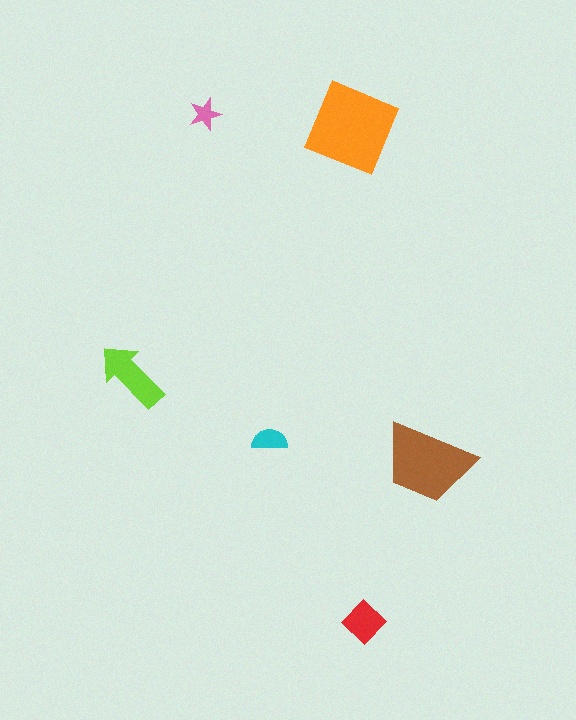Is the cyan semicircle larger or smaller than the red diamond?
Smaller.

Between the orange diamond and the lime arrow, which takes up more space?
The orange diamond.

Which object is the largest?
The orange diamond.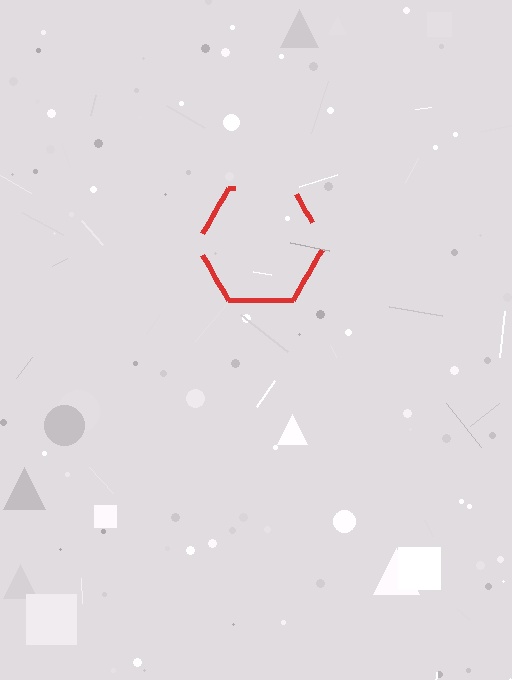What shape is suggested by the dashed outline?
The dashed outline suggests a hexagon.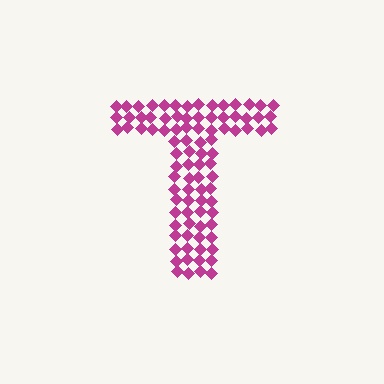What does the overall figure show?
The overall figure shows the letter T.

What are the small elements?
The small elements are diamonds.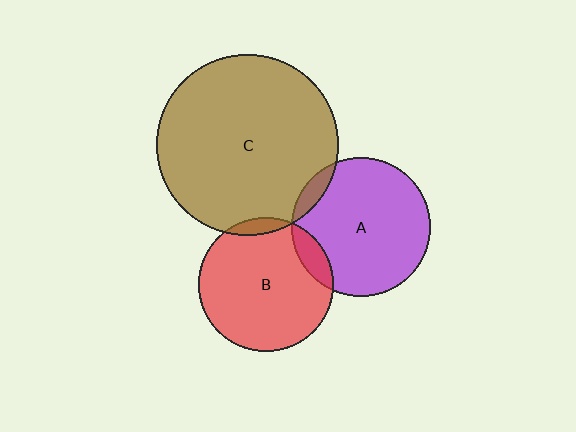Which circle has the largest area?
Circle C (brown).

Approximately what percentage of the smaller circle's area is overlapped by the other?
Approximately 5%.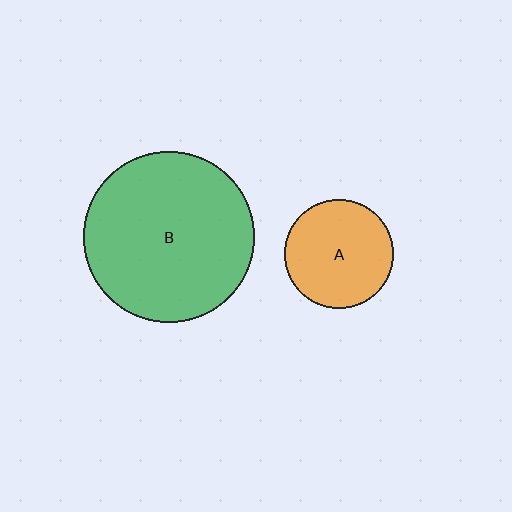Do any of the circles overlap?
No, none of the circles overlap.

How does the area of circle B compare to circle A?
Approximately 2.4 times.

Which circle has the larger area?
Circle B (green).